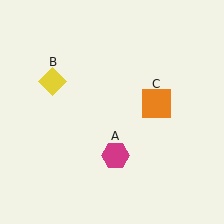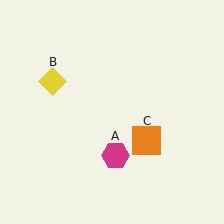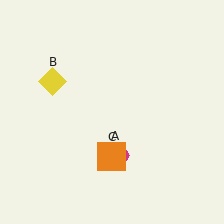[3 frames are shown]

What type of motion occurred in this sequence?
The orange square (object C) rotated clockwise around the center of the scene.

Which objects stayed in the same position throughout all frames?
Magenta hexagon (object A) and yellow diamond (object B) remained stationary.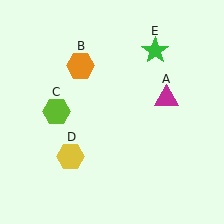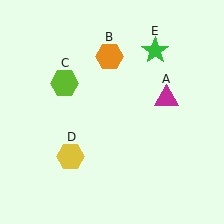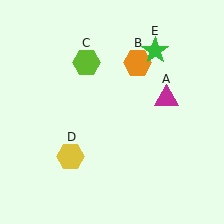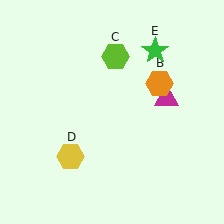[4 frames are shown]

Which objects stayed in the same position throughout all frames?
Magenta triangle (object A) and yellow hexagon (object D) and green star (object E) remained stationary.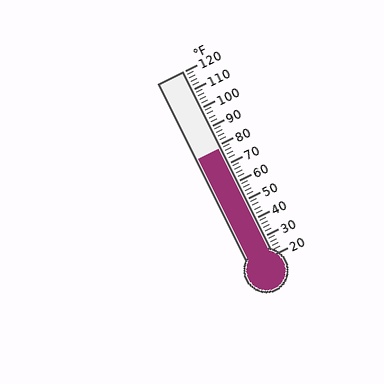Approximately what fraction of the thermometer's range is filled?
The thermometer is filled to approximately 60% of its range.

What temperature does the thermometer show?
The thermometer shows approximately 78°F.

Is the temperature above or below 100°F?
The temperature is below 100°F.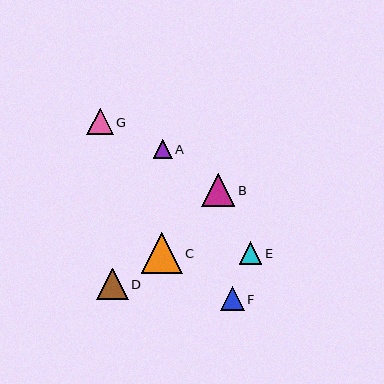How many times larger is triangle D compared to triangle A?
Triangle D is approximately 1.6 times the size of triangle A.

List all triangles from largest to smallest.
From largest to smallest: C, B, D, G, F, E, A.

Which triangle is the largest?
Triangle C is the largest with a size of approximately 41 pixels.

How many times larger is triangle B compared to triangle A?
Triangle B is approximately 1.7 times the size of triangle A.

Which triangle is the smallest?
Triangle A is the smallest with a size of approximately 19 pixels.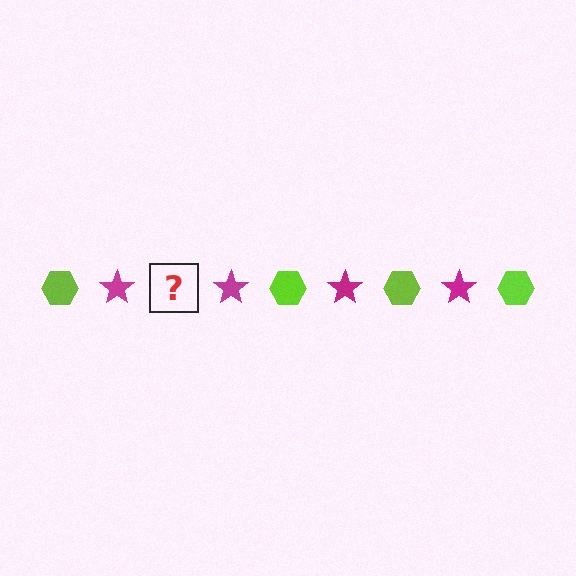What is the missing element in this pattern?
The missing element is a lime hexagon.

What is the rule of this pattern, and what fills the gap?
The rule is that the pattern alternates between lime hexagon and magenta star. The gap should be filled with a lime hexagon.